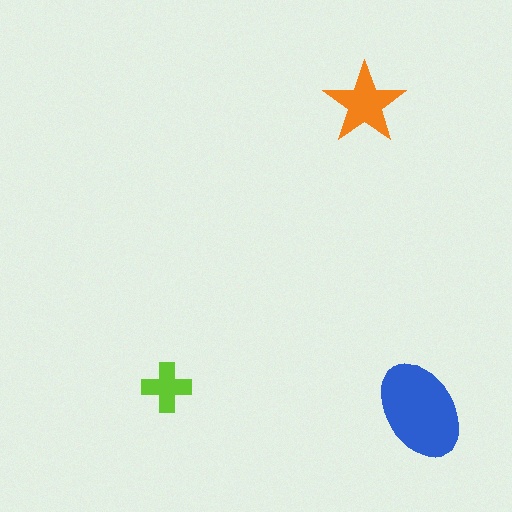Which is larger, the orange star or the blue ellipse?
The blue ellipse.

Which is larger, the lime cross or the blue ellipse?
The blue ellipse.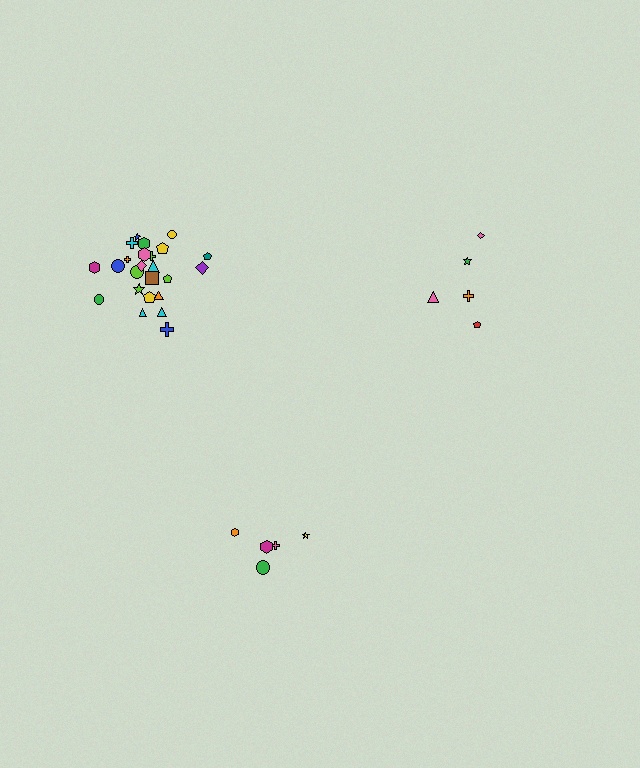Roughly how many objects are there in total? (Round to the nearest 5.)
Roughly 35 objects in total.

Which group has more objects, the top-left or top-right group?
The top-left group.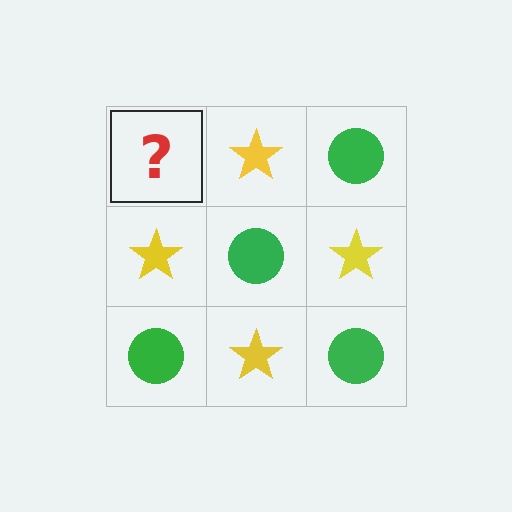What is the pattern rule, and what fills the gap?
The rule is that it alternates green circle and yellow star in a checkerboard pattern. The gap should be filled with a green circle.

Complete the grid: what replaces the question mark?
The question mark should be replaced with a green circle.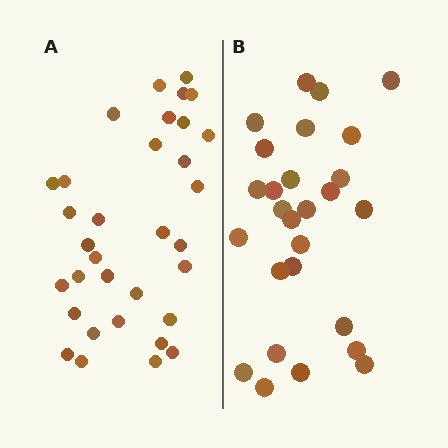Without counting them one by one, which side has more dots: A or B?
Region A (the left region) has more dots.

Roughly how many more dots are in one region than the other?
Region A has about 6 more dots than region B.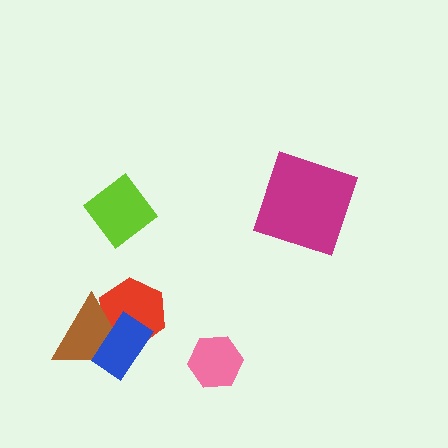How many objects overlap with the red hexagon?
2 objects overlap with the red hexagon.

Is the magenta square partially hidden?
No, no other shape covers it.